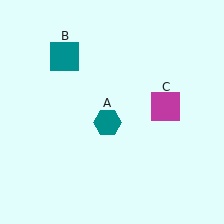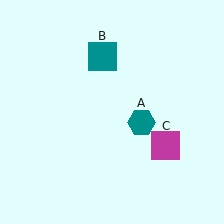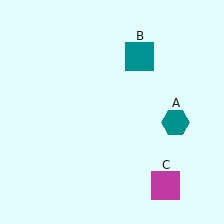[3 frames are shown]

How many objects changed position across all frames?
3 objects changed position: teal hexagon (object A), teal square (object B), magenta square (object C).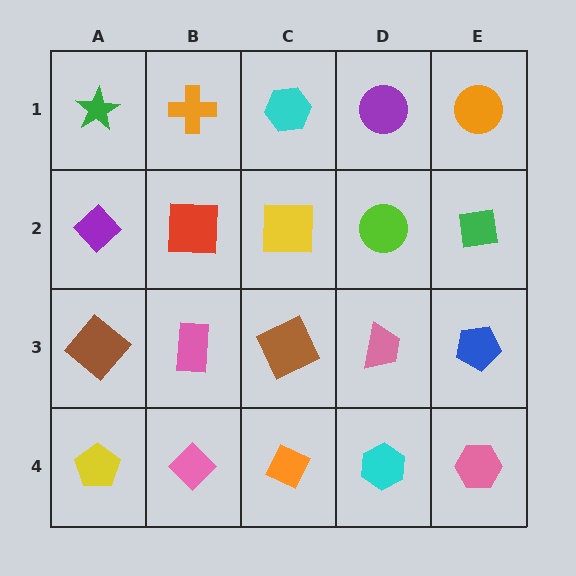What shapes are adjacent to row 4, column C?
A brown square (row 3, column C), a pink diamond (row 4, column B), a cyan hexagon (row 4, column D).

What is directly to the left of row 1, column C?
An orange cross.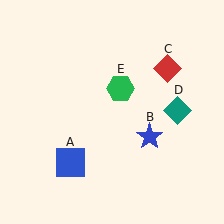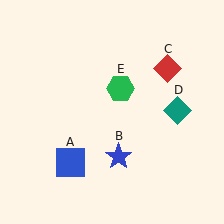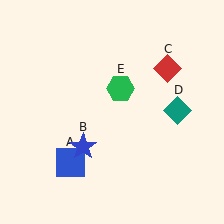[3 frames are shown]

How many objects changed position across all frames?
1 object changed position: blue star (object B).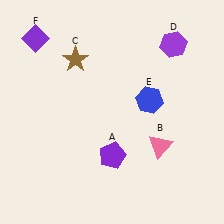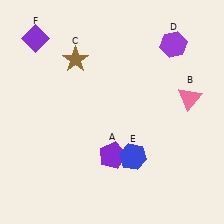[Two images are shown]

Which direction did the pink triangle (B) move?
The pink triangle (B) moved up.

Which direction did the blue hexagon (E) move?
The blue hexagon (E) moved down.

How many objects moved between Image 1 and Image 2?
2 objects moved between the two images.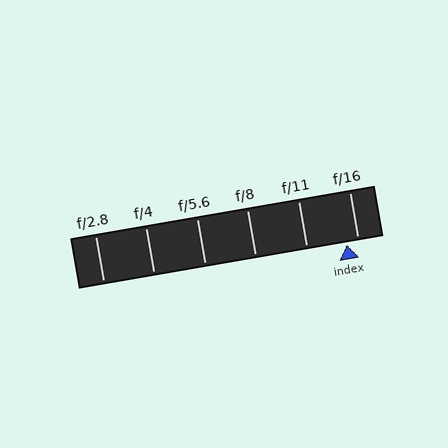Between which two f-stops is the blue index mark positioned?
The index mark is between f/11 and f/16.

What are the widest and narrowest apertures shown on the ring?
The widest aperture shown is f/2.8 and the narrowest is f/16.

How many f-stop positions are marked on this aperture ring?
There are 6 f-stop positions marked.